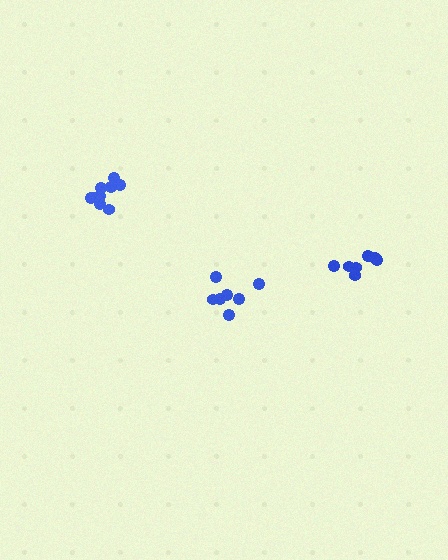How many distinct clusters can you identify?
There are 3 distinct clusters.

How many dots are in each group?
Group 1: 9 dots, Group 2: 7 dots, Group 3: 7 dots (23 total).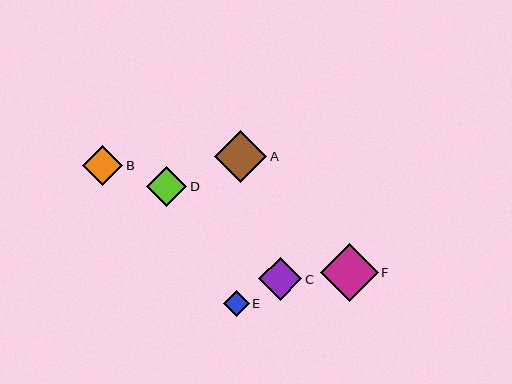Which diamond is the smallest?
Diamond E is the smallest with a size of approximately 26 pixels.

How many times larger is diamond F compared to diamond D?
Diamond F is approximately 1.4 times the size of diamond D.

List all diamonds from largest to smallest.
From largest to smallest: F, A, C, D, B, E.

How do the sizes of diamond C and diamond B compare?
Diamond C and diamond B are approximately the same size.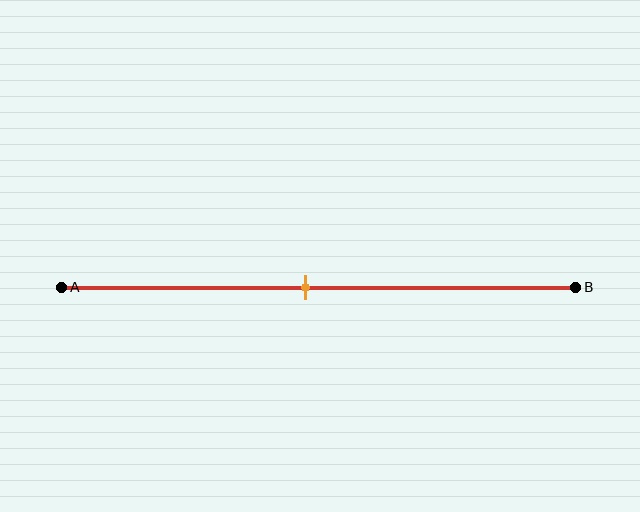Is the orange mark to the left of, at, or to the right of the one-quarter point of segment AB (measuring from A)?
The orange mark is to the right of the one-quarter point of segment AB.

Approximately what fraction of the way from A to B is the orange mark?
The orange mark is approximately 45% of the way from A to B.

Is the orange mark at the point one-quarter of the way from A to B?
No, the mark is at about 45% from A, not at the 25% one-quarter point.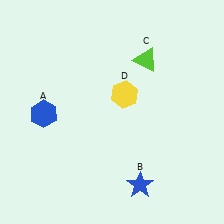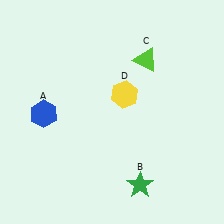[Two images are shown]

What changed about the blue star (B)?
In Image 1, B is blue. In Image 2, it changed to green.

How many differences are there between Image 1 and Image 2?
There is 1 difference between the two images.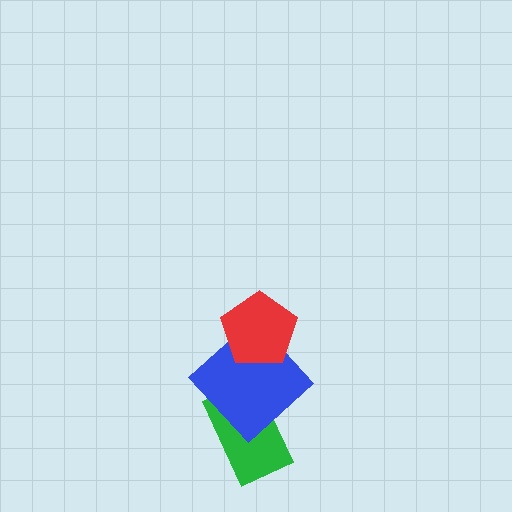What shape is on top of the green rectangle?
The blue diamond is on top of the green rectangle.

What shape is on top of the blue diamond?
The red pentagon is on top of the blue diamond.